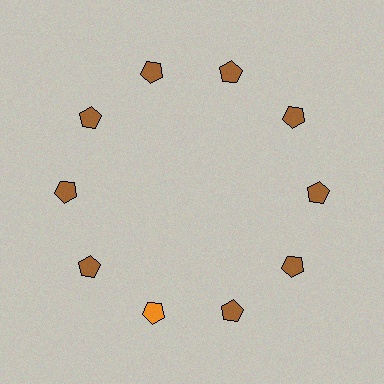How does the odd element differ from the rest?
It has a different color: orange instead of brown.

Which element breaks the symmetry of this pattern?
The orange pentagon at roughly the 7 o'clock position breaks the symmetry. All other shapes are brown pentagons.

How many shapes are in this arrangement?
There are 10 shapes arranged in a ring pattern.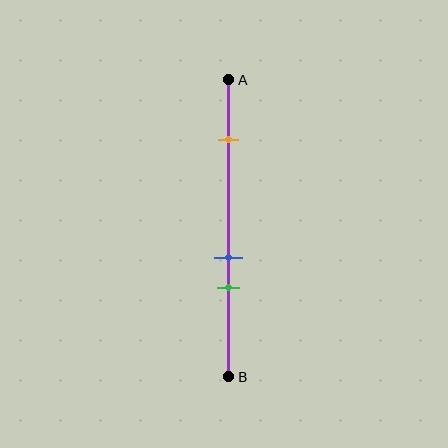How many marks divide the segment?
There are 3 marks dividing the segment.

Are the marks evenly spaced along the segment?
No, the marks are not evenly spaced.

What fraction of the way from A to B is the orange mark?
The orange mark is approximately 20% (0.2) of the way from A to B.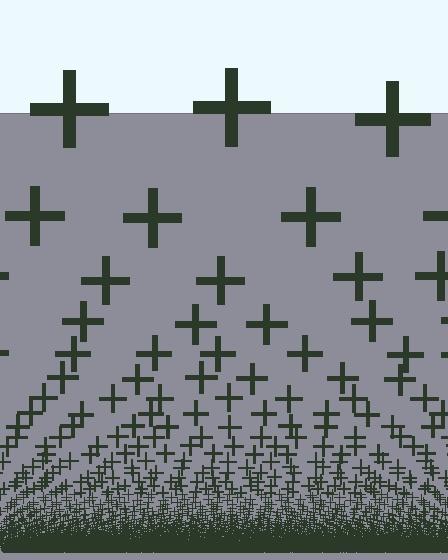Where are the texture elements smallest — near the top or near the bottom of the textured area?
Near the bottom.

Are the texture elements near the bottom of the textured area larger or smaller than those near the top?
Smaller. The gradient is inverted — elements near the bottom are smaller and denser.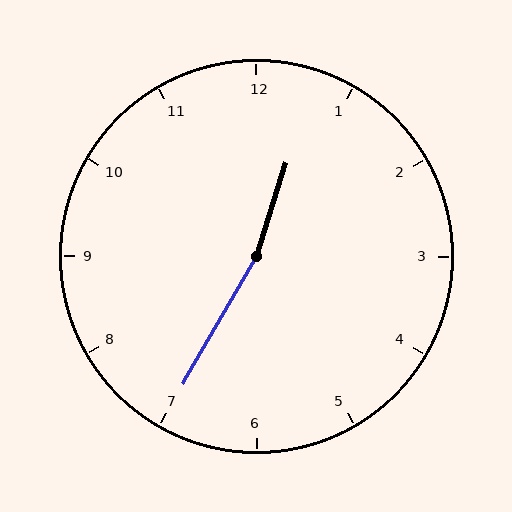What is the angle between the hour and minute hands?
Approximately 168 degrees.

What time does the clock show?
12:35.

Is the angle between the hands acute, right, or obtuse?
It is obtuse.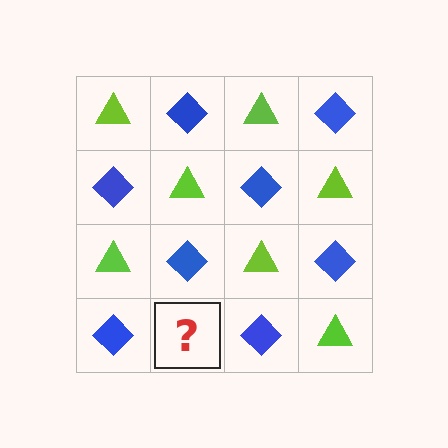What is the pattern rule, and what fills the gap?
The rule is that it alternates lime triangle and blue diamond in a checkerboard pattern. The gap should be filled with a lime triangle.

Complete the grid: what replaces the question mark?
The question mark should be replaced with a lime triangle.